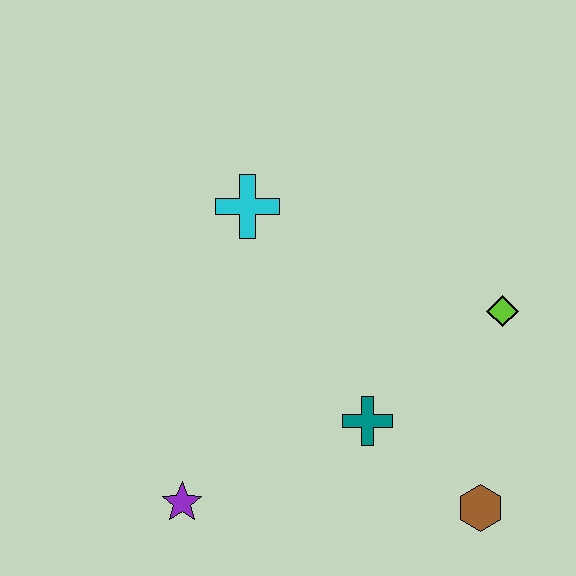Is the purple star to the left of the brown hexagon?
Yes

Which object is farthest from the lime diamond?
The purple star is farthest from the lime diamond.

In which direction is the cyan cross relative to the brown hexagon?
The cyan cross is above the brown hexagon.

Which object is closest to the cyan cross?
The teal cross is closest to the cyan cross.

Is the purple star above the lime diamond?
No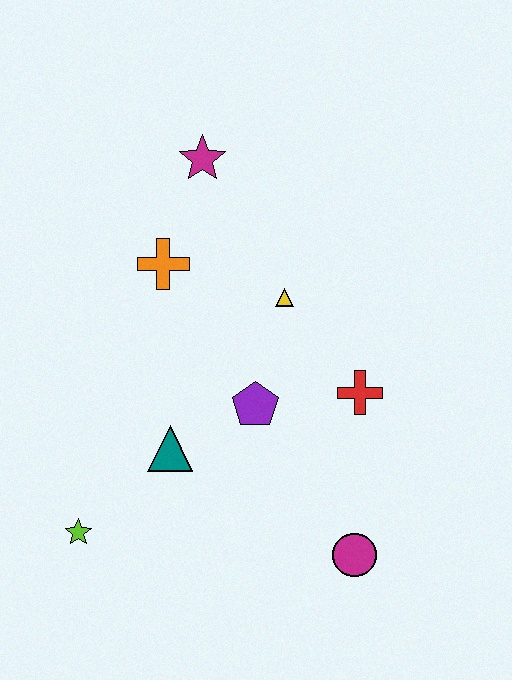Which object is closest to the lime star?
The teal triangle is closest to the lime star.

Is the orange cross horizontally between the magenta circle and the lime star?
Yes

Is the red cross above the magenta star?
No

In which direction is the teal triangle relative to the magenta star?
The teal triangle is below the magenta star.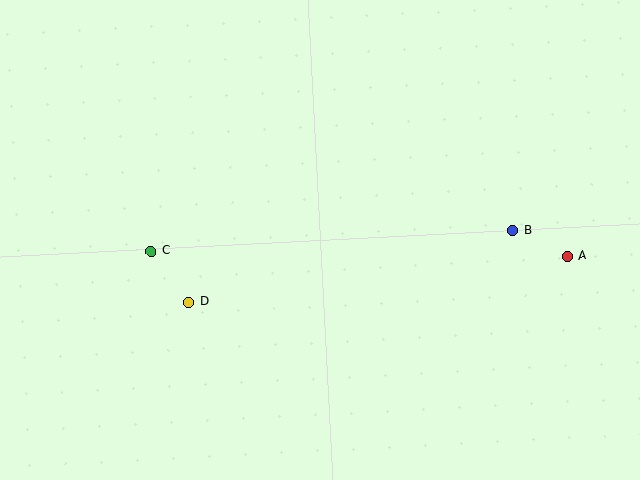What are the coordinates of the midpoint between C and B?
The midpoint between C and B is at (332, 241).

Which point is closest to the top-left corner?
Point C is closest to the top-left corner.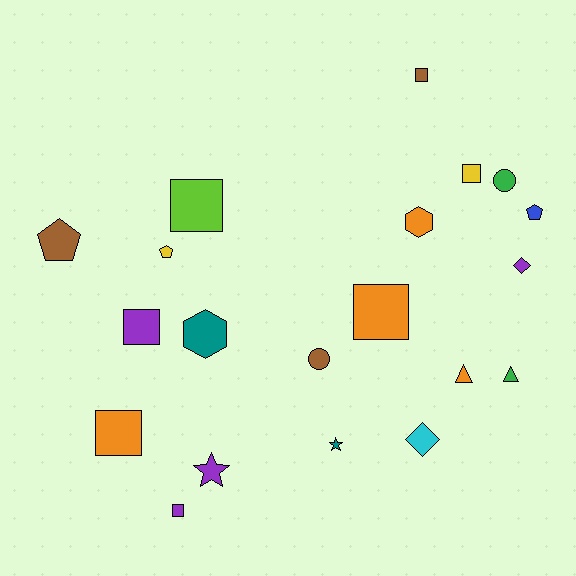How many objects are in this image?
There are 20 objects.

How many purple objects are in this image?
There are 4 purple objects.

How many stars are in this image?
There are 2 stars.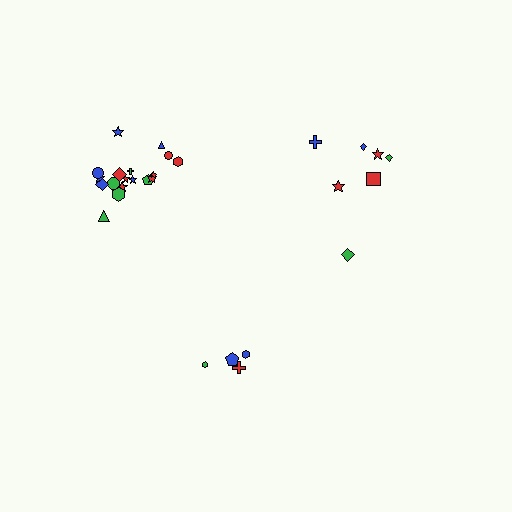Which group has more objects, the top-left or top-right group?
The top-left group.